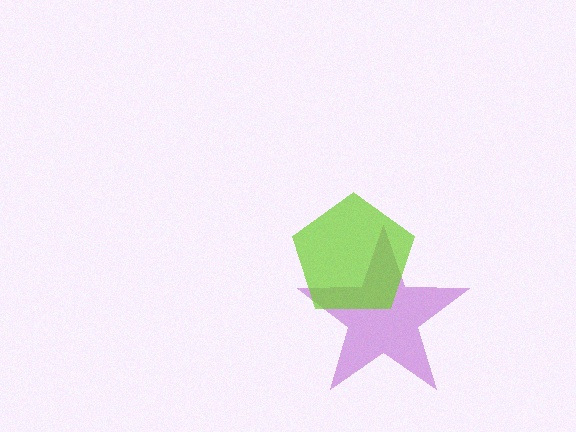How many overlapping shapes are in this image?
There are 2 overlapping shapes in the image.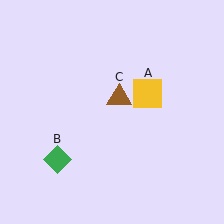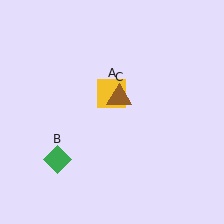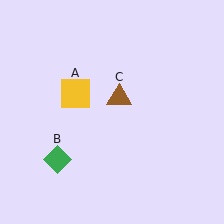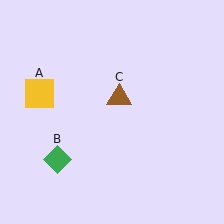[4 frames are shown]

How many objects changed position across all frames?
1 object changed position: yellow square (object A).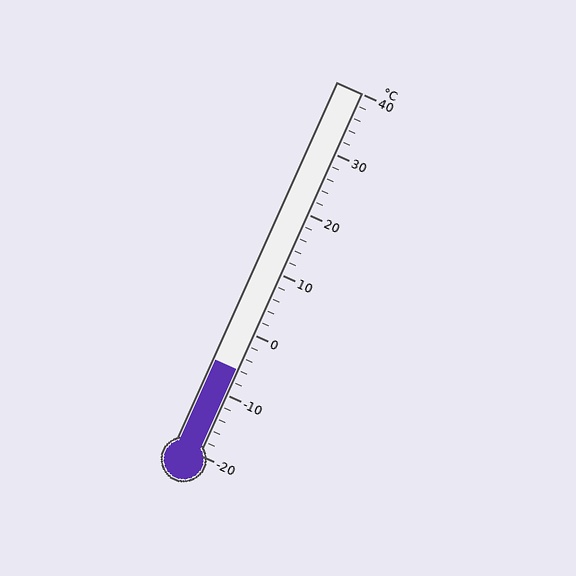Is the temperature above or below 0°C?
The temperature is below 0°C.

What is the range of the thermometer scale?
The thermometer scale ranges from -20°C to 40°C.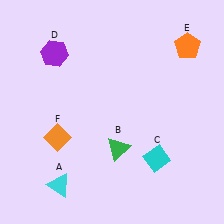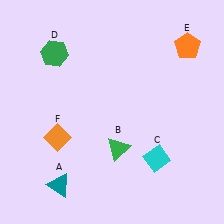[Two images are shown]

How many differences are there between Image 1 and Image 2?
There are 2 differences between the two images.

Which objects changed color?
A changed from cyan to teal. D changed from purple to green.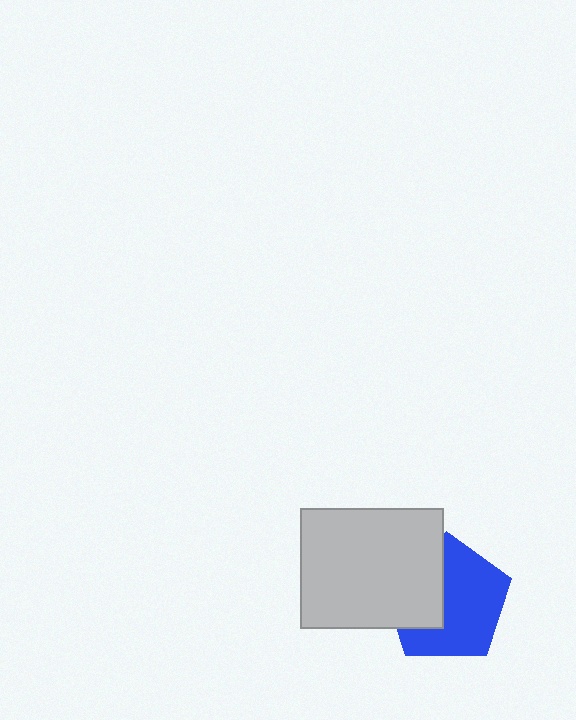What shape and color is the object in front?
The object in front is a light gray rectangle.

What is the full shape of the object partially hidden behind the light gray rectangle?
The partially hidden object is a blue pentagon.